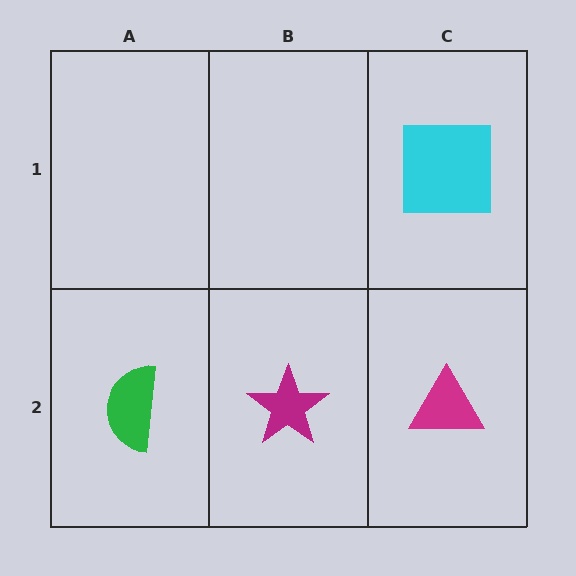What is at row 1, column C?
A cyan square.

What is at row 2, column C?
A magenta triangle.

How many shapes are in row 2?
3 shapes.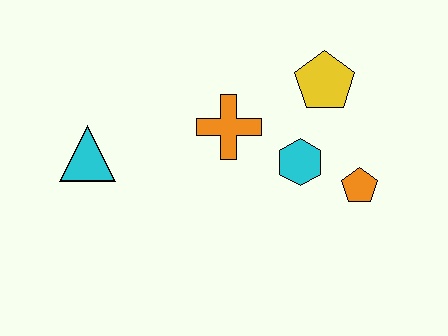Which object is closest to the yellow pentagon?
The cyan hexagon is closest to the yellow pentagon.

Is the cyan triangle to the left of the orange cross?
Yes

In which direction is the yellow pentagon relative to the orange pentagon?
The yellow pentagon is above the orange pentagon.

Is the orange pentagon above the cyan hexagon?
No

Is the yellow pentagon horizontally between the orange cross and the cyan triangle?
No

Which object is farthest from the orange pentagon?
The cyan triangle is farthest from the orange pentagon.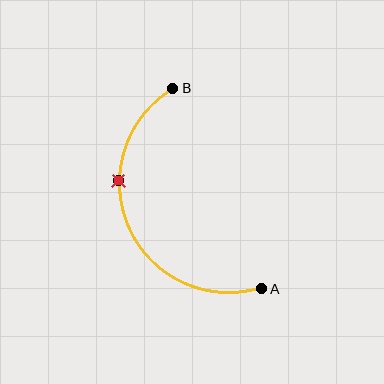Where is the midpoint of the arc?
The arc midpoint is the point on the curve farthest from the straight line joining A and B. It sits to the left of that line.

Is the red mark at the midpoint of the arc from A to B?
No. The red mark lies on the arc but is closer to endpoint B. The arc midpoint would be at the point on the curve equidistant along the arc from both A and B.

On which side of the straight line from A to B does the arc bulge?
The arc bulges to the left of the straight line connecting A and B.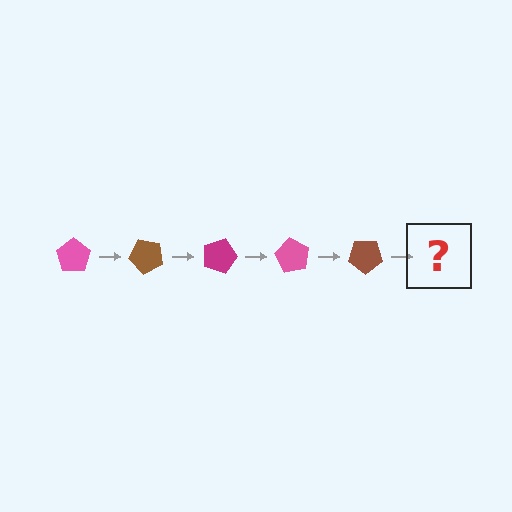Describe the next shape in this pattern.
It should be a magenta pentagon, rotated 225 degrees from the start.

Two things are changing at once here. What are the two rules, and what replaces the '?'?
The two rules are that it rotates 45 degrees each step and the color cycles through pink, brown, and magenta. The '?' should be a magenta pentagon, rotated 225 degrees from the start.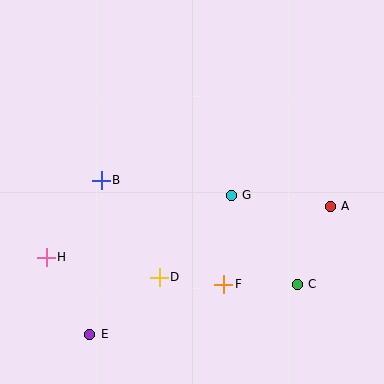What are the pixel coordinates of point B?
Point B is at (101, 180).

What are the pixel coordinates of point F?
Point F is at (224, 284).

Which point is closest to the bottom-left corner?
Point E is closest to the bottom-left corner.